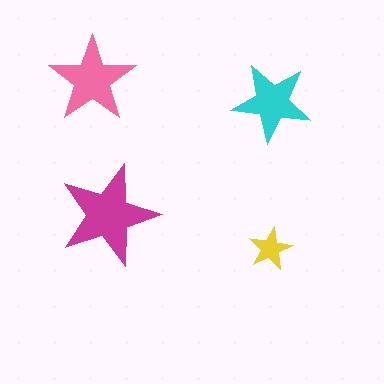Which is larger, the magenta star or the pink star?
The magenta one.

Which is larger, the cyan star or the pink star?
The pink one.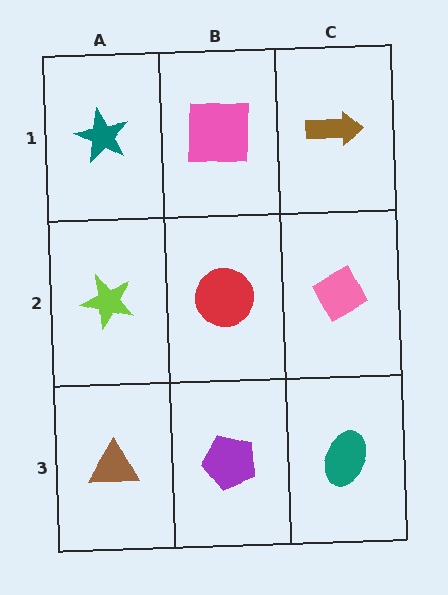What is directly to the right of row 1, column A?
A pink square.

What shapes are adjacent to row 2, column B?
A pink square (row 1, column B), a purple pentagon (row 3, column B), a lime star (row 2, column A), a pink diamond (row 2, column C).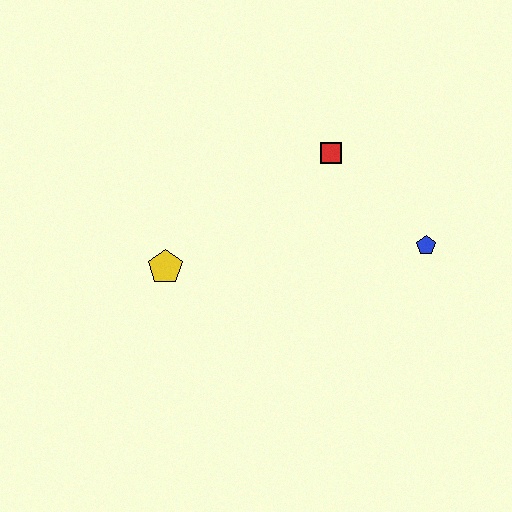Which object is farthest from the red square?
The yellow pentagon is farthest from the red square.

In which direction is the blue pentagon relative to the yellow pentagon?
The blue pentagon is to the right of the yellow pentagon.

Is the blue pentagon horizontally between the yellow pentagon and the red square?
No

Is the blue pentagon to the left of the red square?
No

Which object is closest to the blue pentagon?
The red square is closest to the blue pentagon.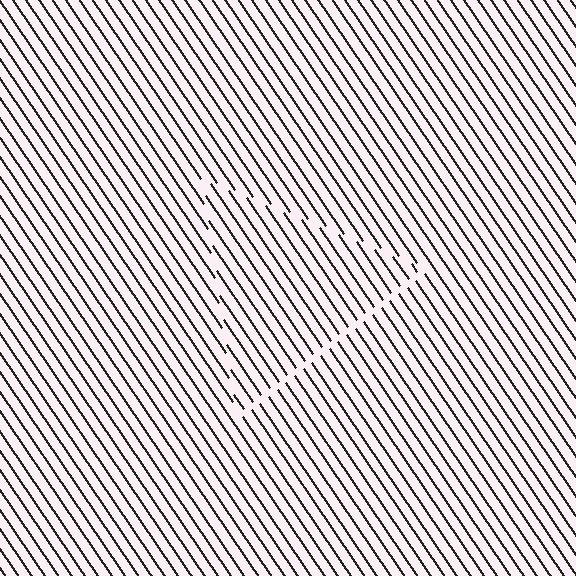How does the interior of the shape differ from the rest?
The interior of the shape contains the same grating, shifted by half a period — the contour is defined by the phase discontinuity where line-ends from the inner and outer gratings abut.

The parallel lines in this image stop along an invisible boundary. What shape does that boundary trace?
An illusory triangle. The interior of the shape contains the same grating, shifted by half a period — the contour is defined by the phase discontinuity where line-ends from the inner and outer gratings abut.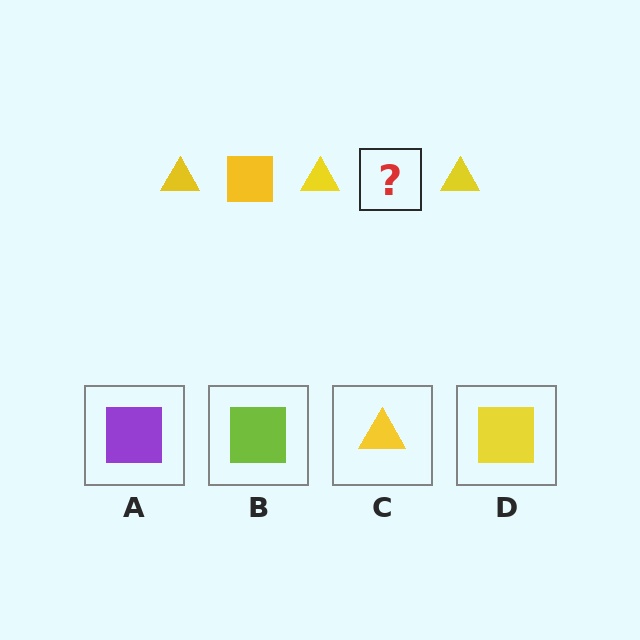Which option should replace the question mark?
Option D.